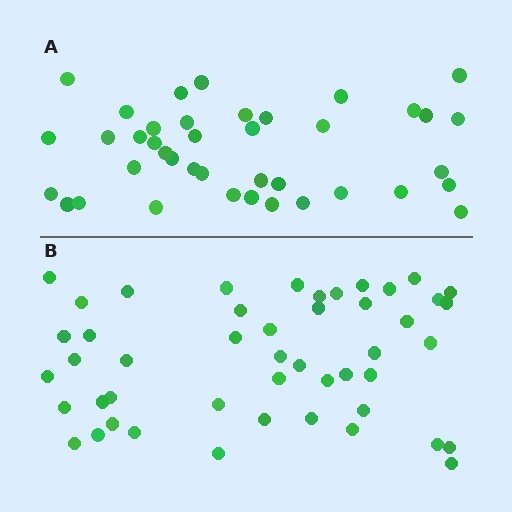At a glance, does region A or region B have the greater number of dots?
Region B (the bottom region) has more dots.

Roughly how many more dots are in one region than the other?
Region B has roughly 8 or so more dots than region A.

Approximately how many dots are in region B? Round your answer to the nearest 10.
About 50 dots. (The exact count is 48, which rounds to 50.)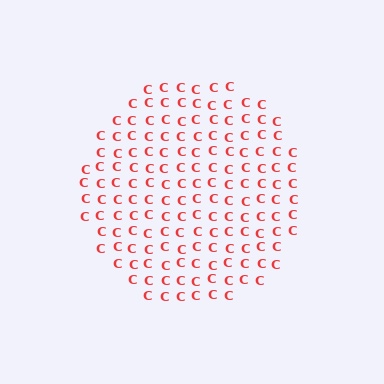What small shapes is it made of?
It is made of small letter C's.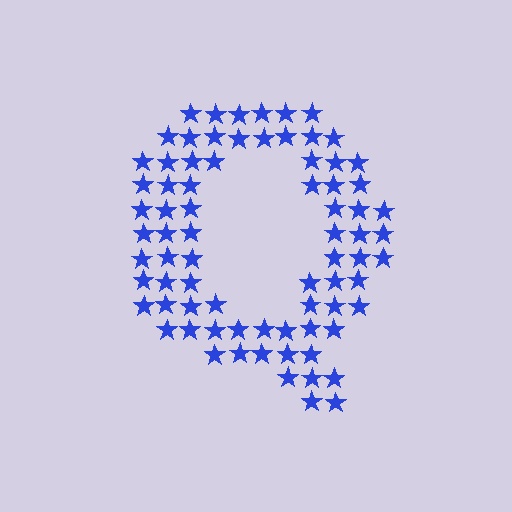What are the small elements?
The small elements are stars.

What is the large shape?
The large shape is the letter Q.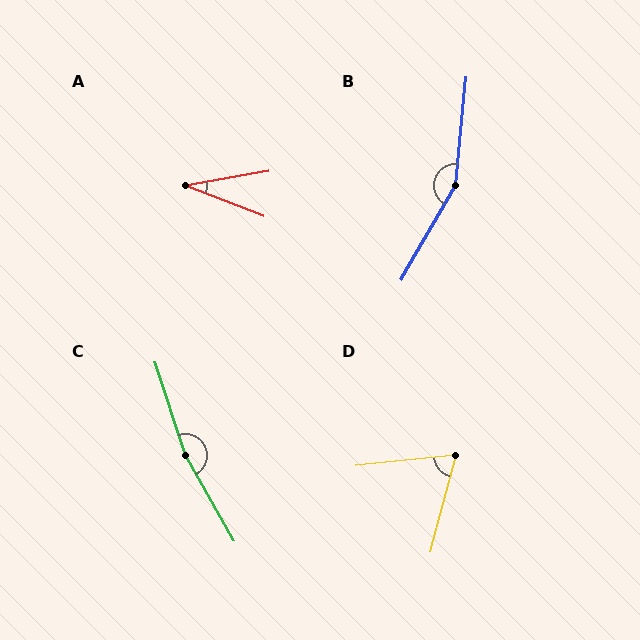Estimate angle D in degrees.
Approximately 69 degrees.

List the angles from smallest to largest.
A (31°), D (69°), B (156°), C (169°).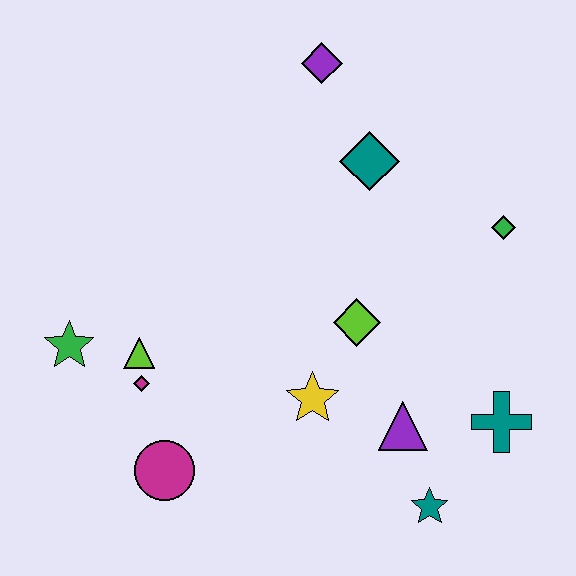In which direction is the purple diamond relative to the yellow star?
The purple diamond is above the yellow star.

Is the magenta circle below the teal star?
No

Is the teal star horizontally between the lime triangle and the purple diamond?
No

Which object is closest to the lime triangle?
The magenta diamond is closest to the lime triangle.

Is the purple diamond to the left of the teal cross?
Yes